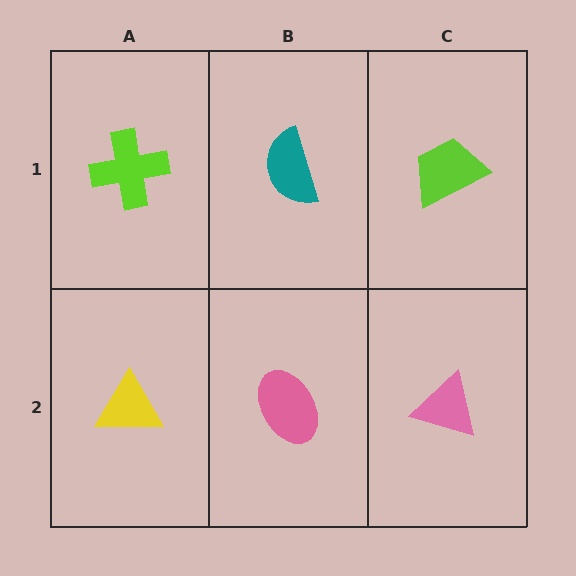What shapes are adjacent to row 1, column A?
A yellow triangle (row 2, column A), a teal semicircle (row 1, column B).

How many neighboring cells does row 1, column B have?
3.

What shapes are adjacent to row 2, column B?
A teal semicircle (row 1, column B), a yellow triangle (row 2, column A), a pink triangle (row 2, column C).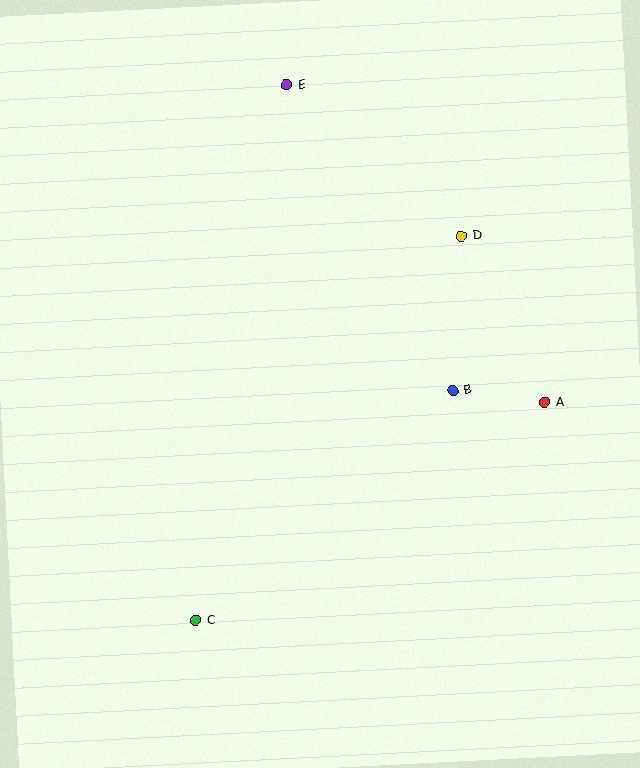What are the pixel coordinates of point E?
Point E is at (287, 85).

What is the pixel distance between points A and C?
The distance between A and C is 412 pixels.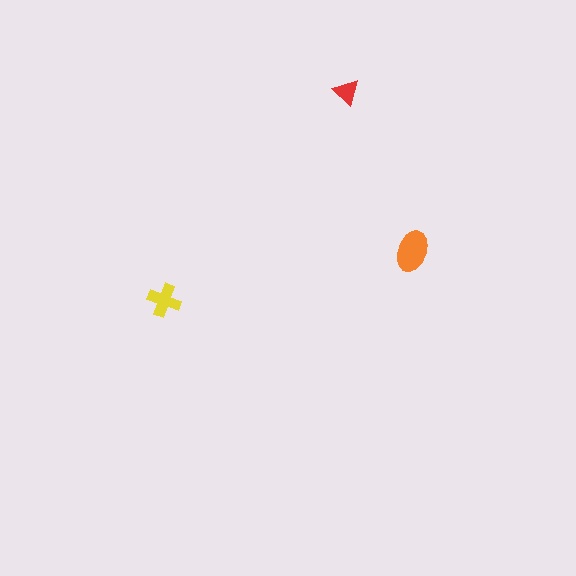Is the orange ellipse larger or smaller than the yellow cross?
Larger.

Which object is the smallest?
The red triangle.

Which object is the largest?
The orange ellipse.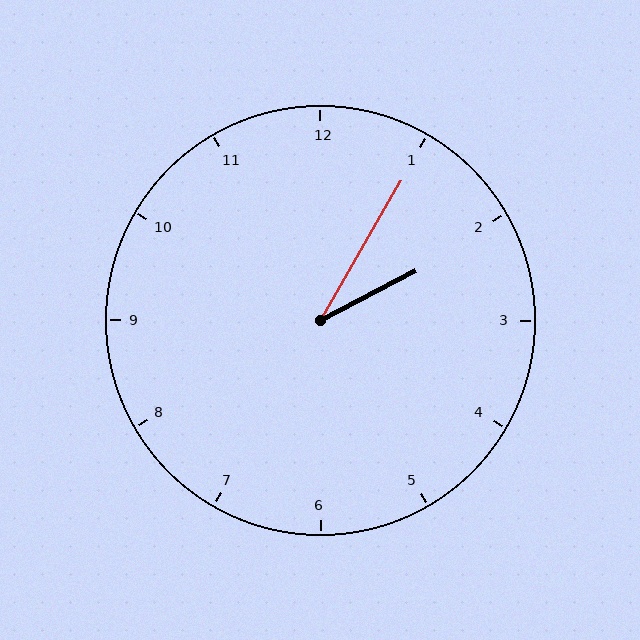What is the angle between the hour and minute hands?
Approximately 32 degrees.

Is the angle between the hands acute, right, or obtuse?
It is acute.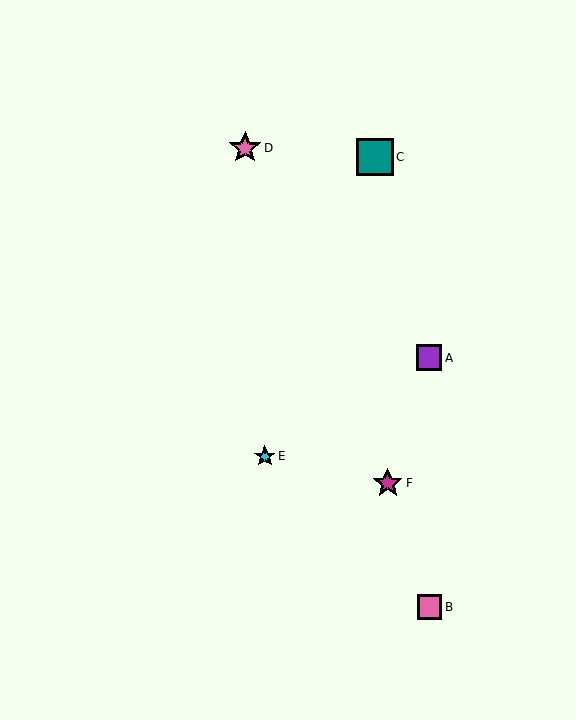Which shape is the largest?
The teal square (labeled C) is the largest.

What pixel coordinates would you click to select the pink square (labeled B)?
Click at (430, 607) to select the pink square B.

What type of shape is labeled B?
Shape B is a pink square.